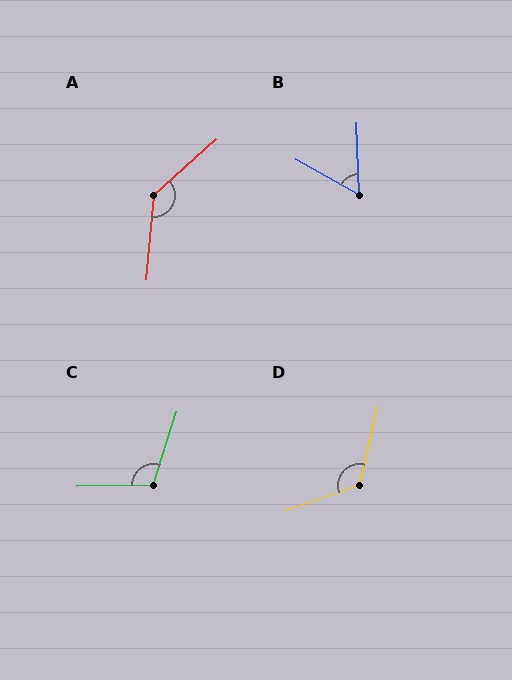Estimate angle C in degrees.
Approximately 109 degrees.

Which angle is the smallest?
B, at approximately 59 degrees.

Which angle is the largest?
A, at approximately 136 degrees.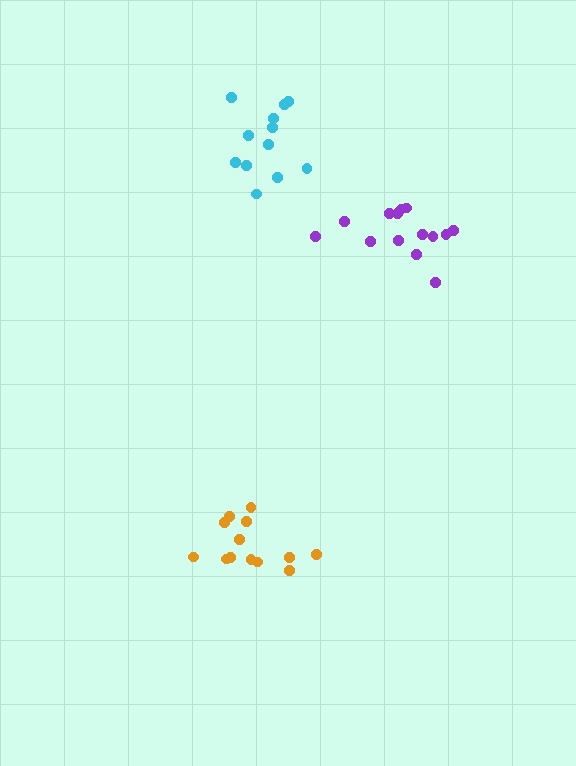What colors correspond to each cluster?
The clusters are colored: cyan, purple, orange.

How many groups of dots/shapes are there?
There are 3 groups.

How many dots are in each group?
Group 1: 12 dots, Group 2: 14 dots, Group 3: 13 dots (39 total).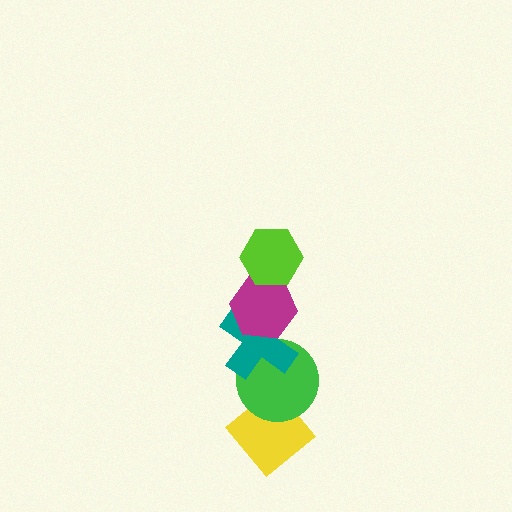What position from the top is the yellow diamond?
The yellow diamond is 5th from the top.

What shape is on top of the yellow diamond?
The green circle is on top of the yellow diamond.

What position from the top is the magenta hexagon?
The magenta hexagon is 2nd from the top.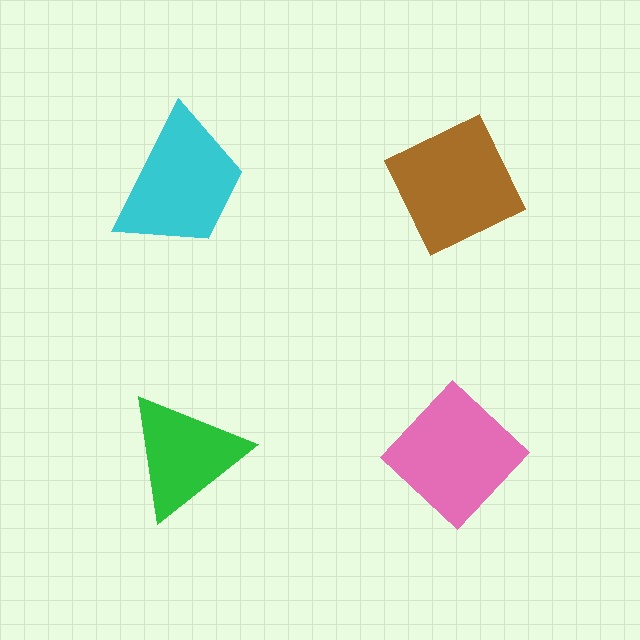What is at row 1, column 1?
A cyan trapezoid.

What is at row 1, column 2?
A brown diamond.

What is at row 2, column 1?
A green triangle.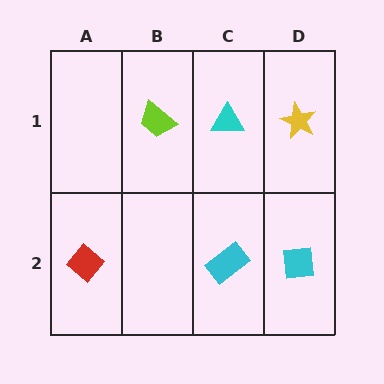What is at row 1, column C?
A cyan triangle.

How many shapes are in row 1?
3 shapes.